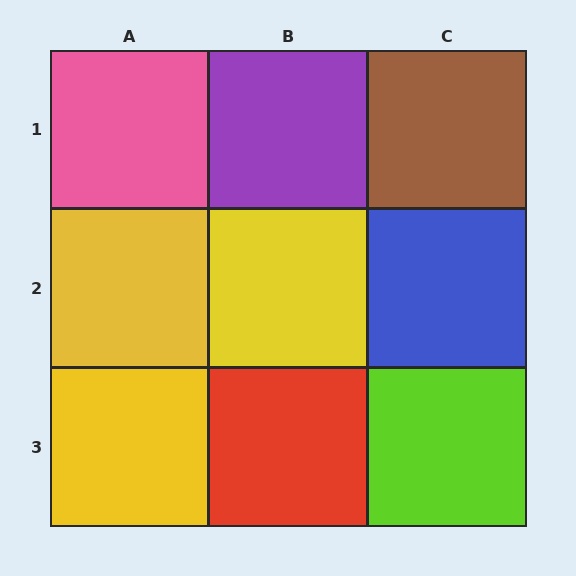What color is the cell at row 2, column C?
Blue.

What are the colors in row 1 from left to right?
Pink, purple, brown.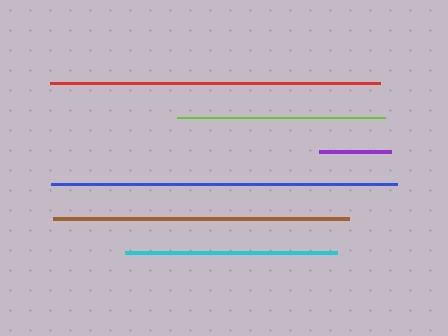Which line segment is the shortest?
The purple line is the shortest at approximately 72 pixels.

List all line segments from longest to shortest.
From longest to shortest: blue, red, brown, cyan, lime, purple.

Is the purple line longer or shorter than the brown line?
The brown line is longer than the purple line.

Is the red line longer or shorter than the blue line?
The blue line is longer than the red line.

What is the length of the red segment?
The red segment is approximately 330 pixels long.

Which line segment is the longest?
The blue line is the longest at approximately 346 pixels.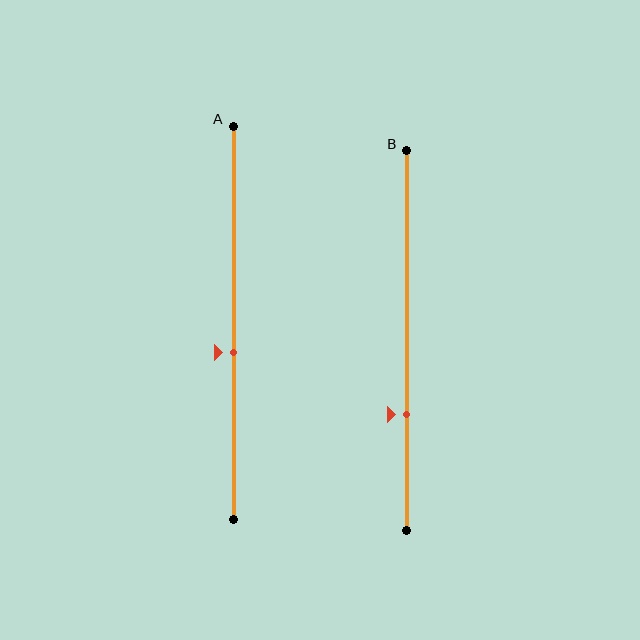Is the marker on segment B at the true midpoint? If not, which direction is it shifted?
No, the marker on segment B is shifted downward by about 20% of the segment length.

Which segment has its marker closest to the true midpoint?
Segment A has its marker closest to the true midpoint.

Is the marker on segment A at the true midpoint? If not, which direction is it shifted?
No, the marker on segment A is shifted downward by about 8% of the segment length.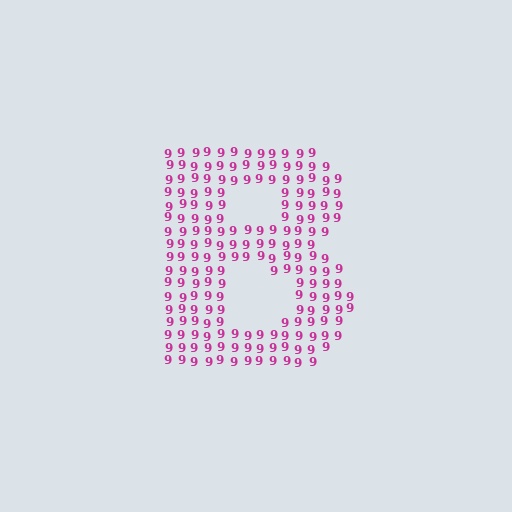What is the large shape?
The large shape is the letter B.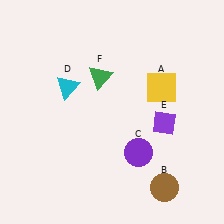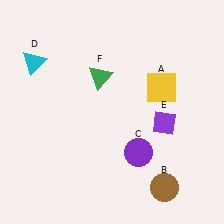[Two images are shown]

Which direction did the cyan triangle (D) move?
The cyan triangle (D) moved left.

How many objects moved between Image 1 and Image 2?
1 object moved between the two images.